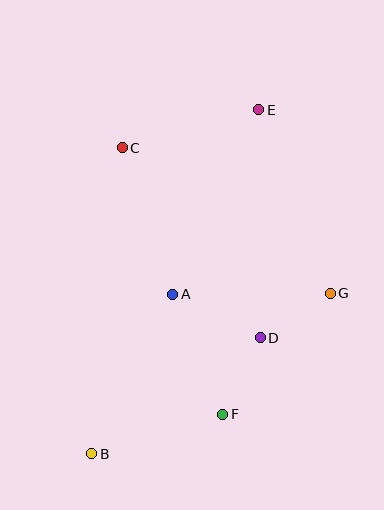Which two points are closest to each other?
Points D and G are closest to each other.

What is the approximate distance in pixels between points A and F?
The distance between A and F is approximately 130 pixels.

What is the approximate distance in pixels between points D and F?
The distance between D and F is approximately 85 pixels.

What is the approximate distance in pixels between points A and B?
The distance between A and B is approximately 179 pixels.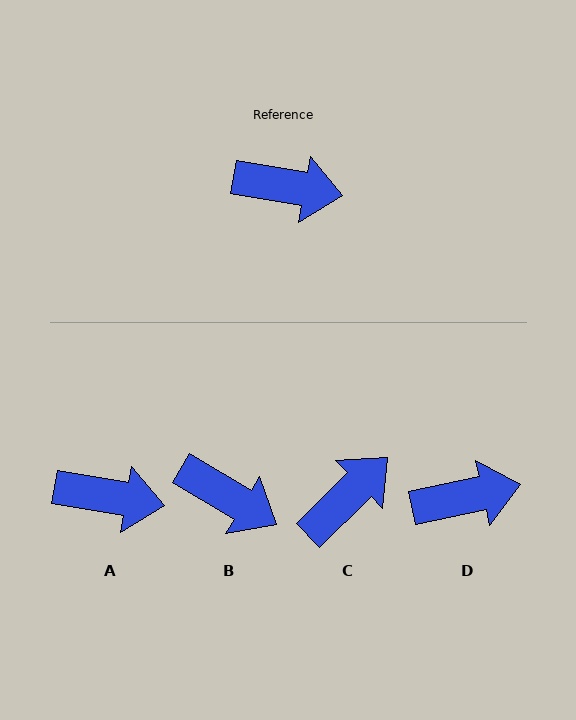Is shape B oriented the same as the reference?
No, it is off by about 21 degrees.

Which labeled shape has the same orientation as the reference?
A.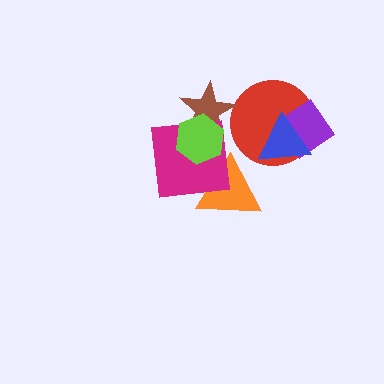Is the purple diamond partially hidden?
Yes, it is partially covered by another shape.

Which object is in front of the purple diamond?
The blue triangle is in front of the purple diamond.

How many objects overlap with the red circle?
2 objects overlap with the red circle.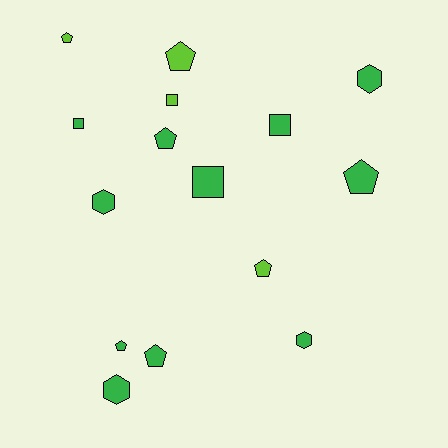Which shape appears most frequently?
Pentagon, with 7 objects.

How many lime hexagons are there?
There are no lime hexagons.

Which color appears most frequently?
Green, with 11 objects.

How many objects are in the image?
There are 15 objects.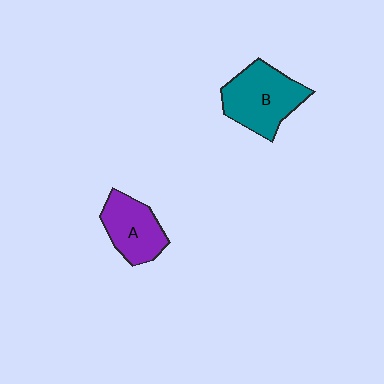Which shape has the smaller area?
Shape A (purple).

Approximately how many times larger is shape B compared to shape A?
Approximately 1.3 times.